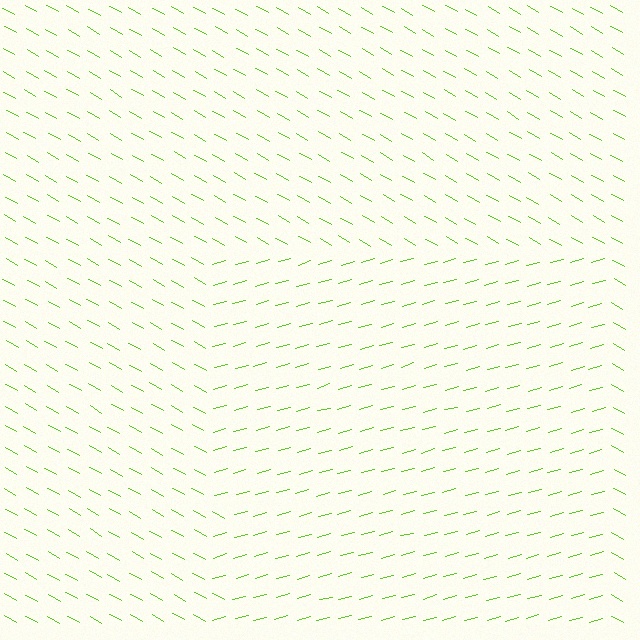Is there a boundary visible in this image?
Yes, there is a texture boundary formed by a change in line orientation.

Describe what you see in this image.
The image is filled with small lime line segments. A rectangle region in the image has lines oriented differently from the surrounding lines, creating a visible texture boundary.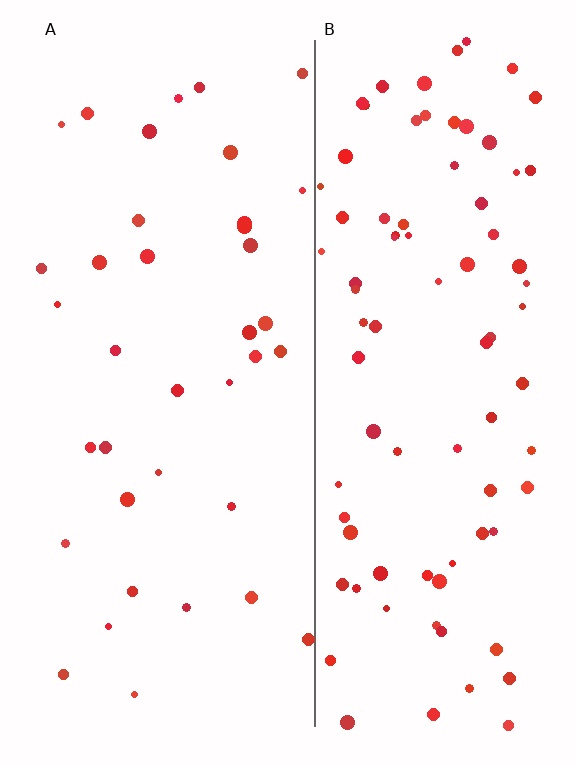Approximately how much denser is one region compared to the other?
Approximately 2.3× — region B over region A.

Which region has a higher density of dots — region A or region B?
B (the right).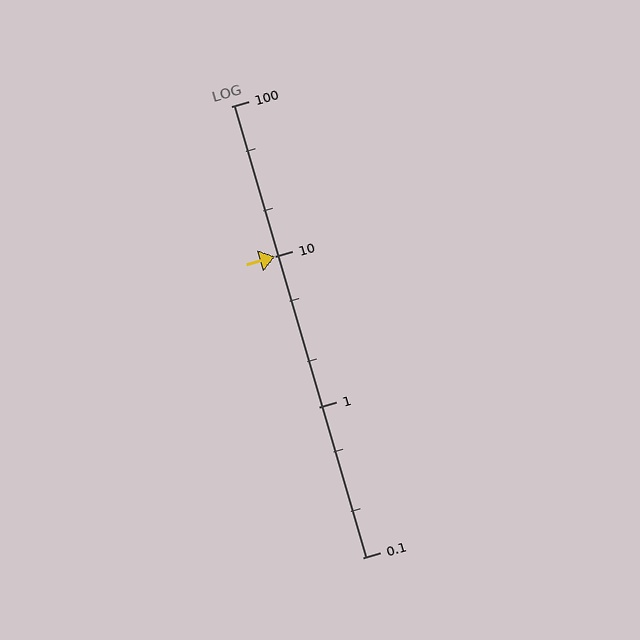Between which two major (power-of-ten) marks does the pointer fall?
The pointer is between 10 and 100.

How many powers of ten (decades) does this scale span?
The scale spans 3 decades, from 0.1 to 100.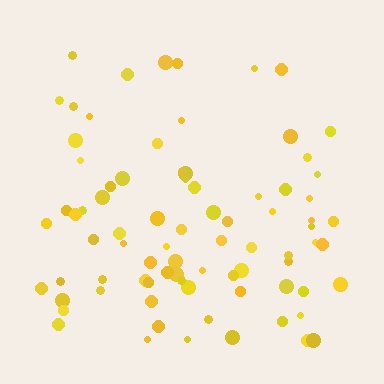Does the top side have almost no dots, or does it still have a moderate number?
Still a moderate number, just noticeably fewer than the bottom.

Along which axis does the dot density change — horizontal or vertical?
Vertical.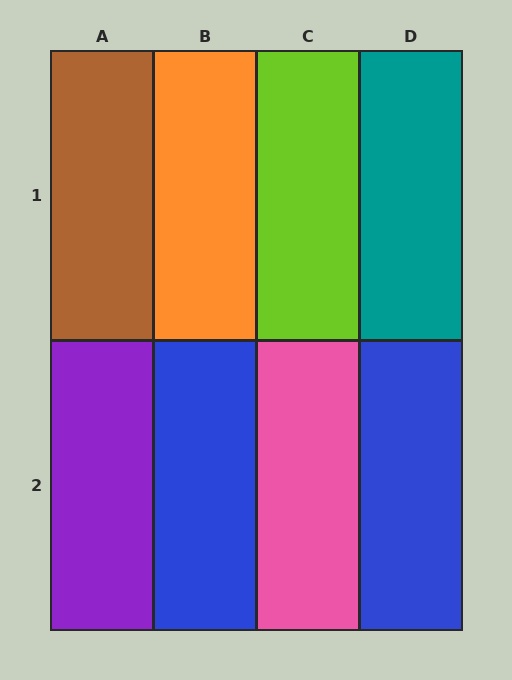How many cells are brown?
1 cell is brown.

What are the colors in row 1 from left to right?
Brown, orange, lime, teal.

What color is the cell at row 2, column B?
Blue.